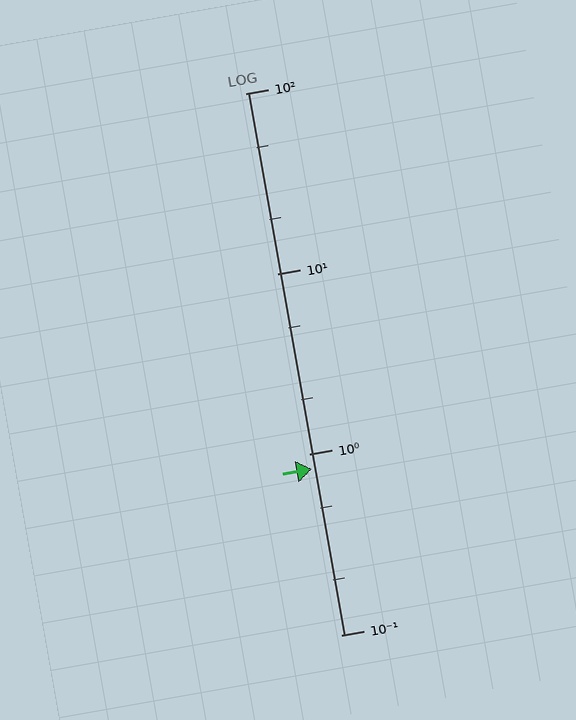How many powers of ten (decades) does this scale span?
The scale spans 3 decades, from 0.1 to 100.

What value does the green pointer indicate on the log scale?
The pointer indicates approximately 0.83.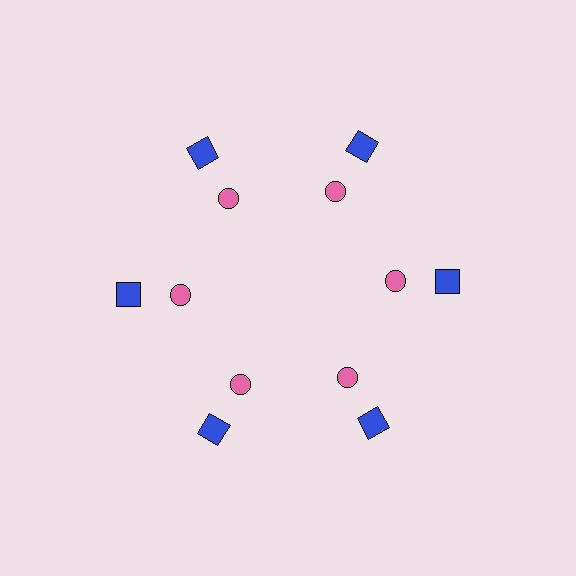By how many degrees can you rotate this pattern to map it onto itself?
The pattern maps onto itself every 60 degrees of rotation.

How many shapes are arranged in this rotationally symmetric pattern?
There are 12 shapes, arranged in 6 groups of 2.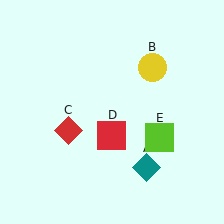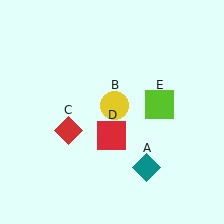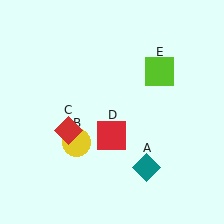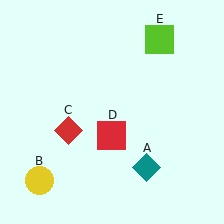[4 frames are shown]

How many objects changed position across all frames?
2 objects changed position: yellow circle (object B), lime square (object E).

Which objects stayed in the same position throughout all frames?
Teal diamond (object A) and red diamond (object C) and red square (object D) remained stationary.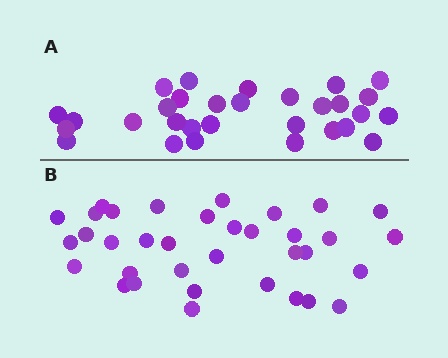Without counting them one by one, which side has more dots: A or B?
Region B (the bottom region) has more dots.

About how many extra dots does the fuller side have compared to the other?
Region B has about 5 more dots than region A.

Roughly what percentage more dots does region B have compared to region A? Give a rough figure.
About 15% more.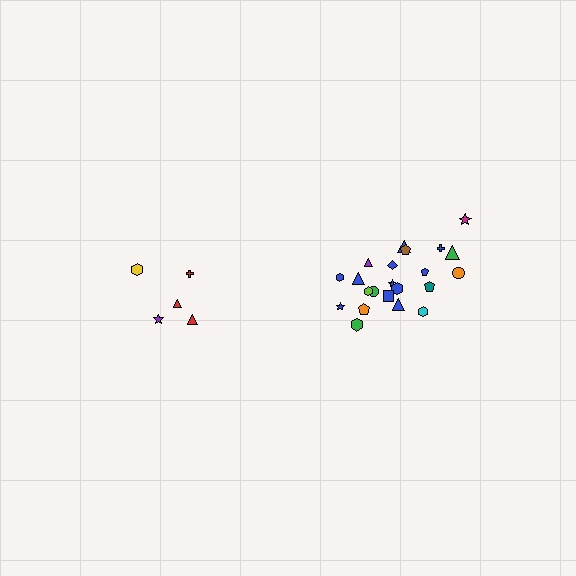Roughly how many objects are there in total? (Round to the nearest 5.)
Roughly 25 objects in total.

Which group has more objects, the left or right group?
The right group.